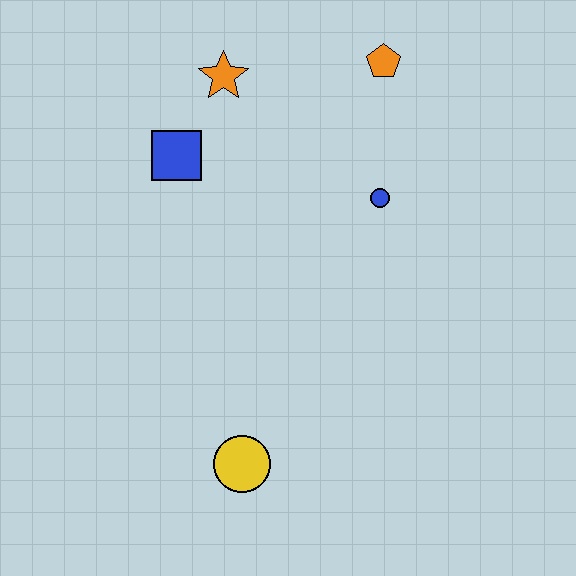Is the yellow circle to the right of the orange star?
Yes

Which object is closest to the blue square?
The orange star is closest to the blue square.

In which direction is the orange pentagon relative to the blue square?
The orange pentagon is to the right of the blue square.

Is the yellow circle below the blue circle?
Yes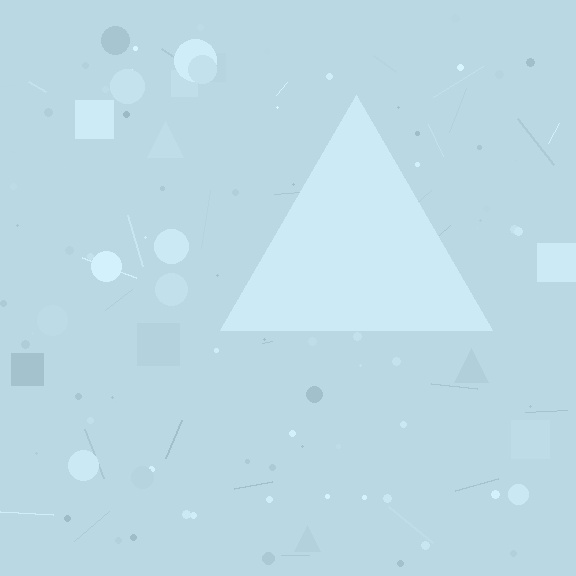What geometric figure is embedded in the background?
A triangle is embedded in the background.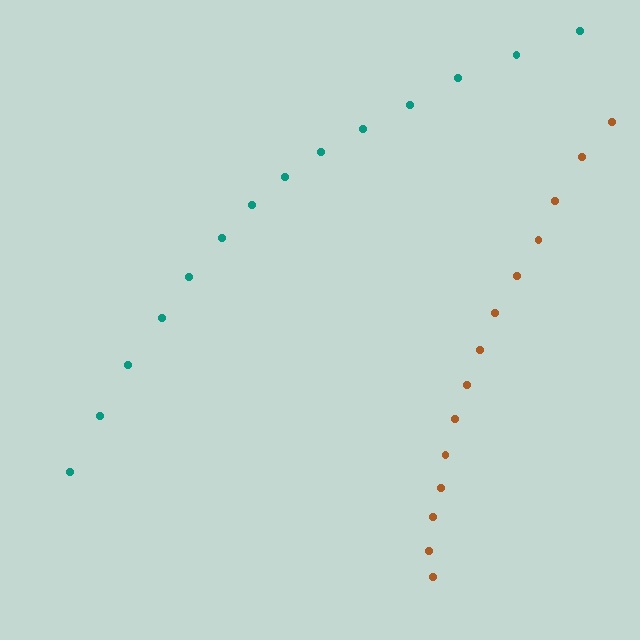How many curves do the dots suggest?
There are 2 distinct paths.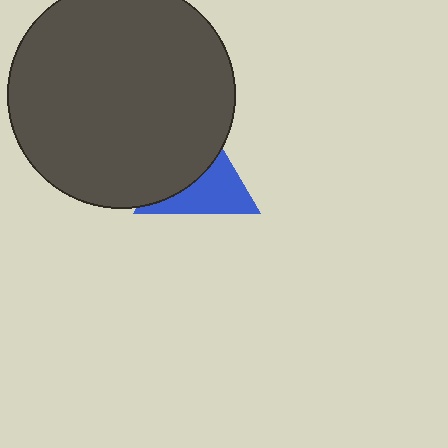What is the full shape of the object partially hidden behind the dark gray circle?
The partially hidden object is a blue triangle.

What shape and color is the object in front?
The object in front is a dark gray circle.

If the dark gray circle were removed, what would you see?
You would see the complete blue triangle.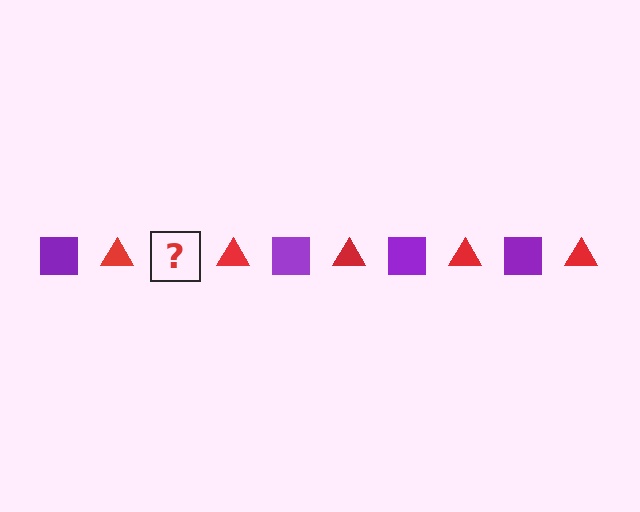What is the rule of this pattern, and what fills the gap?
The rule is that the pattern alternates between purple square and red triangle. The gap should be filled with a purple square.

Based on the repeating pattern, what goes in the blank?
The blank should be a purple square.